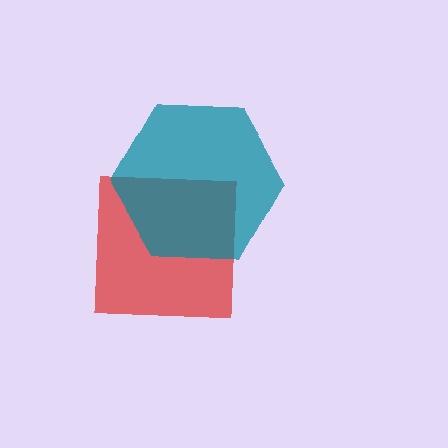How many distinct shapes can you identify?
There are 2 distinct shapes: a red square, a teal hexagon.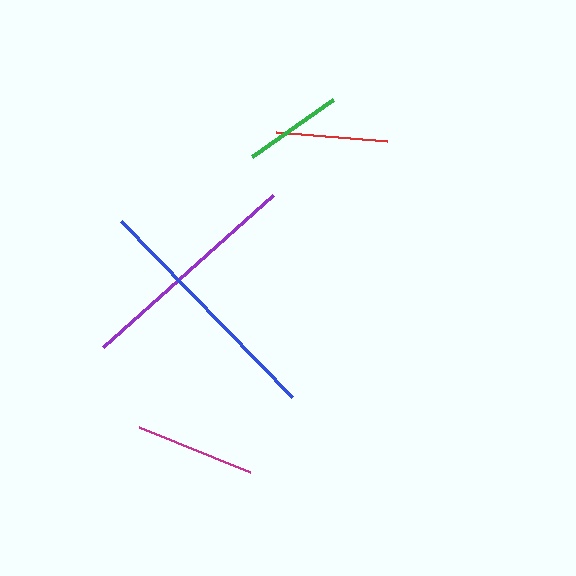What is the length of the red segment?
The red segment is approximately 112 pixels long.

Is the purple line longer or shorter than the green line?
The purple line is longer than the green line.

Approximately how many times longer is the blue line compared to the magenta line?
The blue line is approximately 2.0 times the length of the magenta line.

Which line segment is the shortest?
The green line is the shortest at approximately 99 pixels.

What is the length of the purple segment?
The purple segment is approximately 228 pixels long.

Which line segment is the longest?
The blue line is the longest at approximately 245 pixels.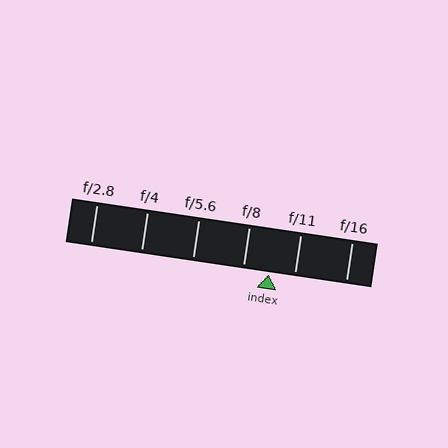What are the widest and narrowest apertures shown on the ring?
The widest aperture shown is f/2.8 and the narrowest is f/16.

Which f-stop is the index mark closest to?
The index mark is closest to f/11.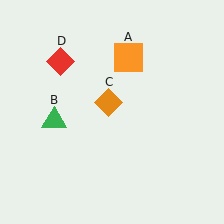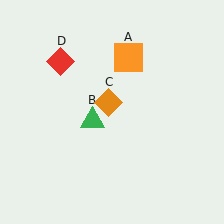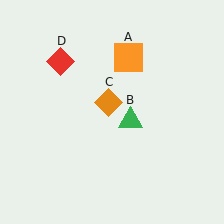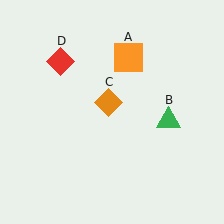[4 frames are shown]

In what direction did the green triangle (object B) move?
The green triangle (object B) moved right.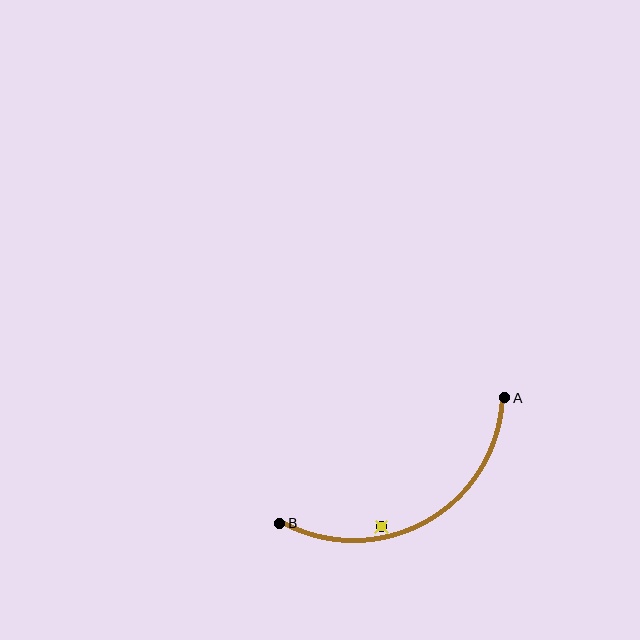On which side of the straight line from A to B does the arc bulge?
The arc bulges below the straight line connecting A and B.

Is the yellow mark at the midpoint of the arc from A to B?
No — the yellow mark does not lie on the arc at all. It sits slightly inside the curve.